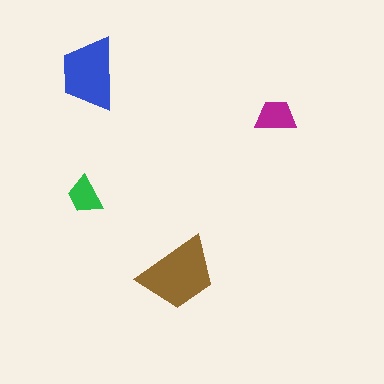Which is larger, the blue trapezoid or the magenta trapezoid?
The blue one.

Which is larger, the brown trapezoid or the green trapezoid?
The brown one.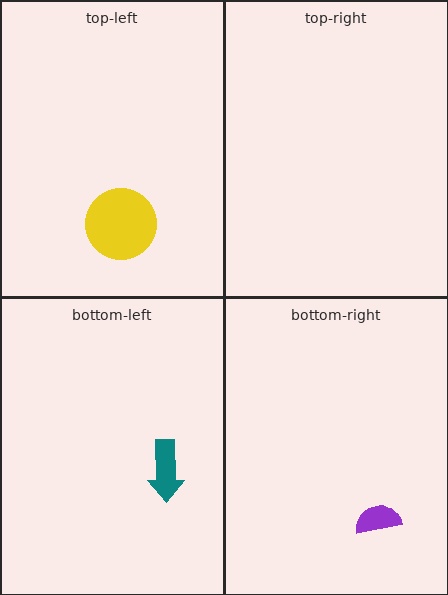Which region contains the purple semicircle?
The bottom-right region.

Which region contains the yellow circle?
The top-left region.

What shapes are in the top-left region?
The yellow circle.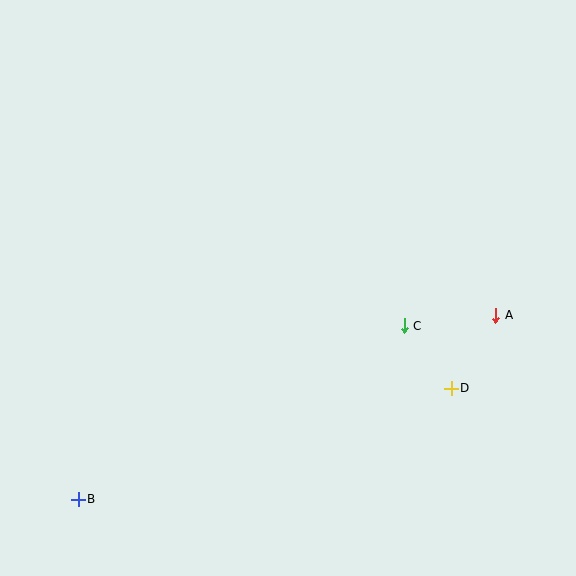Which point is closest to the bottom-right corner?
Point D is closest to the bottom-right corner.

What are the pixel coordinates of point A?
Point A is at (496, 315).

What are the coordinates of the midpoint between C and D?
The midpoint between C and D is at (428, 357).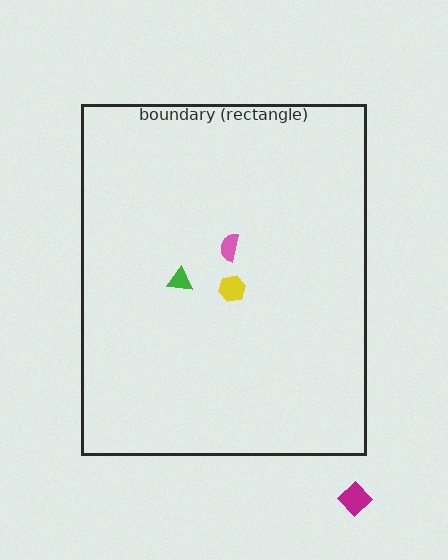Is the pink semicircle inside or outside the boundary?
Inside.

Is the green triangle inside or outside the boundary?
Inside.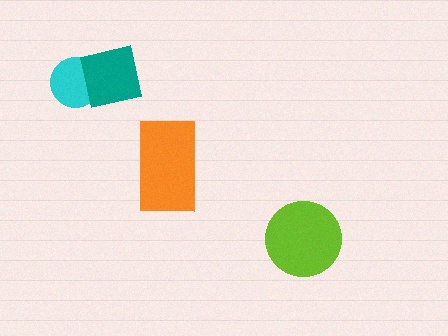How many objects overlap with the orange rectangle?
0 objects overlap with the orange rectangle.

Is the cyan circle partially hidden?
Yes, it is partially covered by another shape.